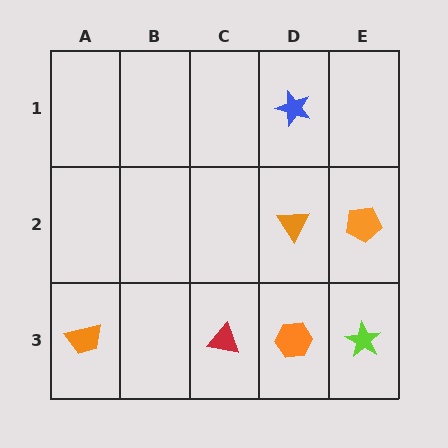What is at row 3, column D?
An orange hexagon.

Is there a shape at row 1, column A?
No, that cell is empty.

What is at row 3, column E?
A lime star.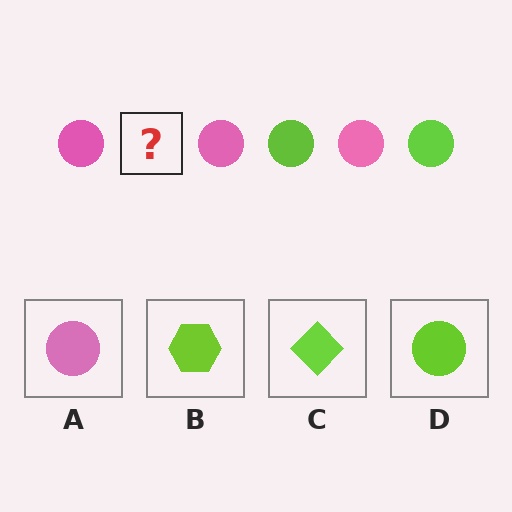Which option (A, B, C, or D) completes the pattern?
D.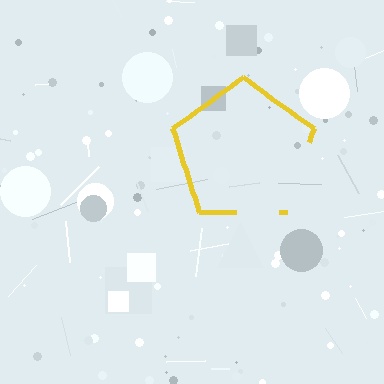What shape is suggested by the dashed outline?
The dashed outline suggests a pentagon.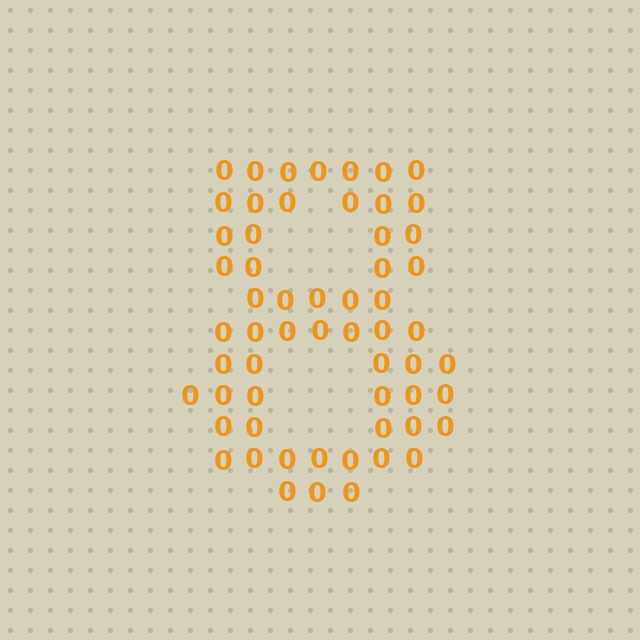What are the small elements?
The small elements are digit 0's.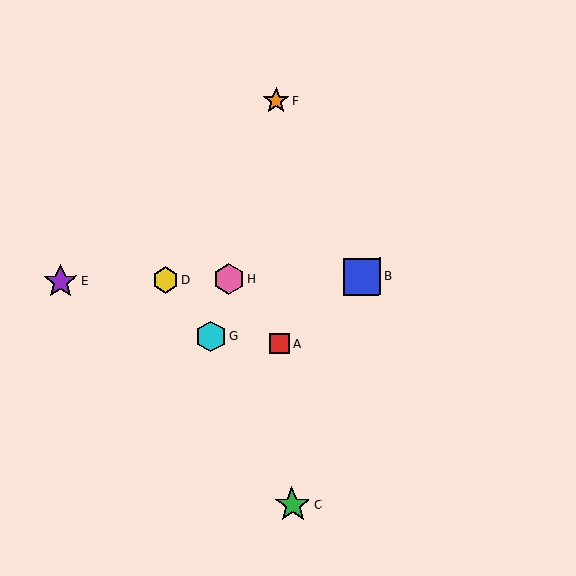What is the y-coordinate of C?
Object C is at y≈505.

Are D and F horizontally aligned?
No, D is at y≈280 and F is at y≈101.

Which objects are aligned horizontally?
Objects B, D, E, H are aligned horizontally.